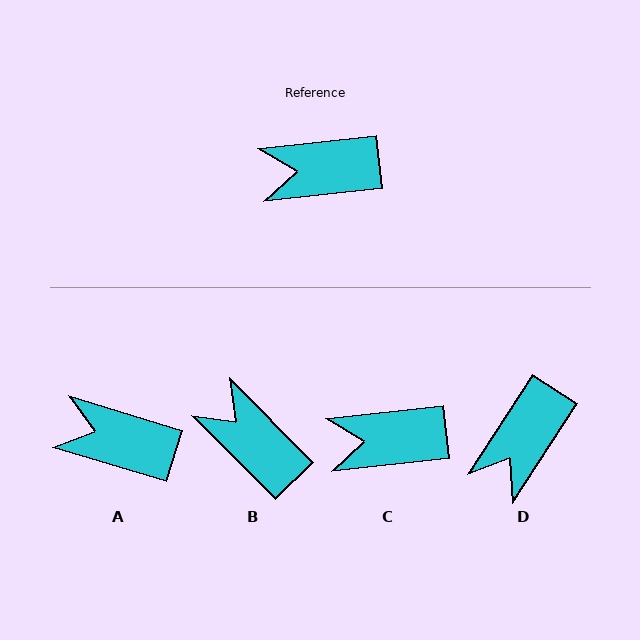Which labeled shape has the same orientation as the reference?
C.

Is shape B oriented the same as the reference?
No, it is off by about 52 degrees.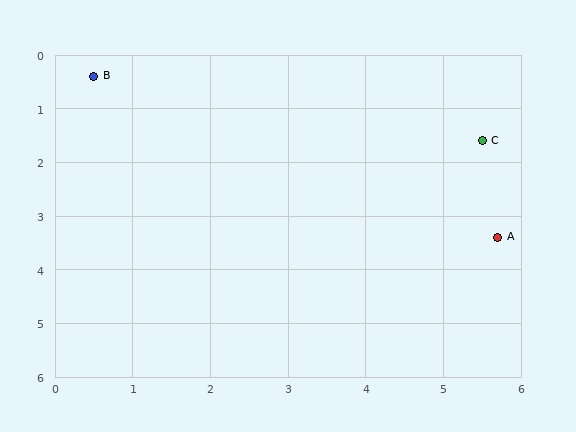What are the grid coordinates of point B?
Point B is at approximately (0.5, 0.4).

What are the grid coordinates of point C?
Point C is at approximately (5.5, 1.6).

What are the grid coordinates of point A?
Point A is at approximately (5.7, 3.4).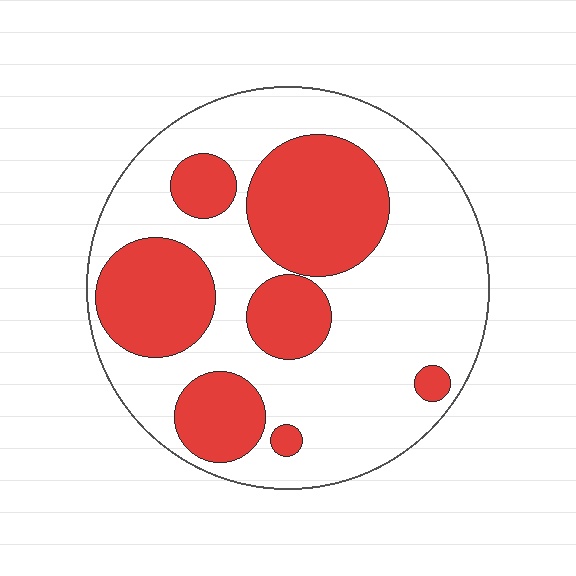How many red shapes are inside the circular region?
7.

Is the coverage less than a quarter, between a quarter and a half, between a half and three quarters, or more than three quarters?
Between a quarter and a half.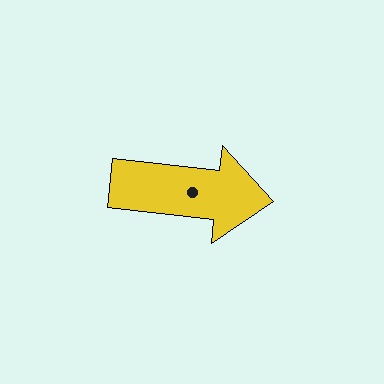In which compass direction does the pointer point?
East.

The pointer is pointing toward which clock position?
Roughly 3 o'clock.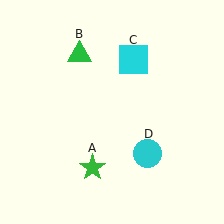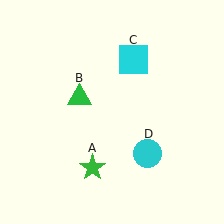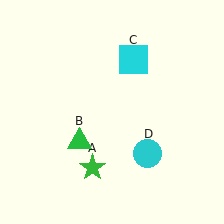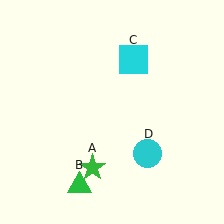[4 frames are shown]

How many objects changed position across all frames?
1 object changed position: green triangle (object B).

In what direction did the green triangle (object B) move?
The green triangle (object B) moved down.